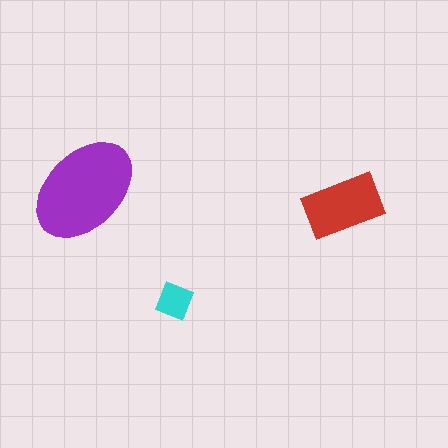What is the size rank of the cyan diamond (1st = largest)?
3rd.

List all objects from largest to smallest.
The purple ellipse, the red rectangle, the cyan diamond.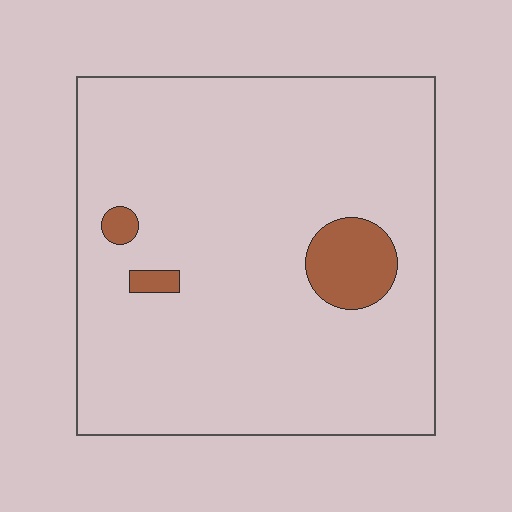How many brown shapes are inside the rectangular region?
3.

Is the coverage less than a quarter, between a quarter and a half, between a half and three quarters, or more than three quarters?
Less than a quarter.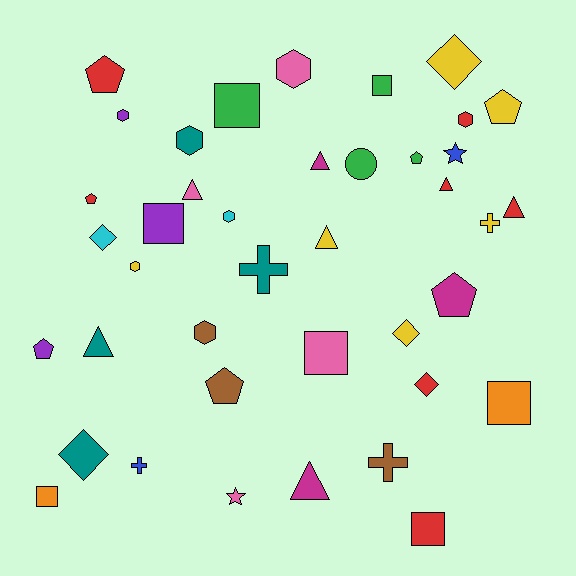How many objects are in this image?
There are 40 objects.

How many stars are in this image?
There are 2 stars.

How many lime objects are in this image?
There are no lime objects.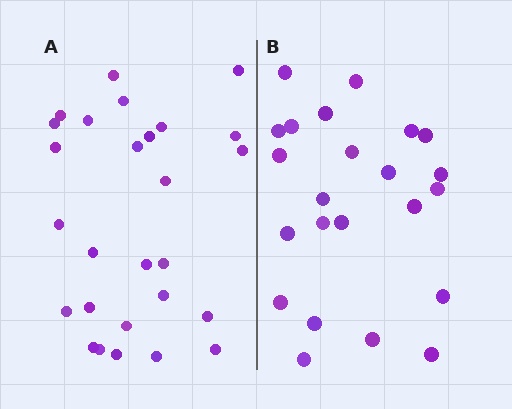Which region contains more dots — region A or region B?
Region A (the left region) has more dots.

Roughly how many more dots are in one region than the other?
Region A has about 4 more dots than region B.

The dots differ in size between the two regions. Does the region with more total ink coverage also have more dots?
No. Region B has more total ink coverage because its dots are larger, but region A actually contains more individual dots. Total area can be misleading — the number of items is what matters here.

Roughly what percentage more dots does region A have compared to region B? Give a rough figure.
About 15% more.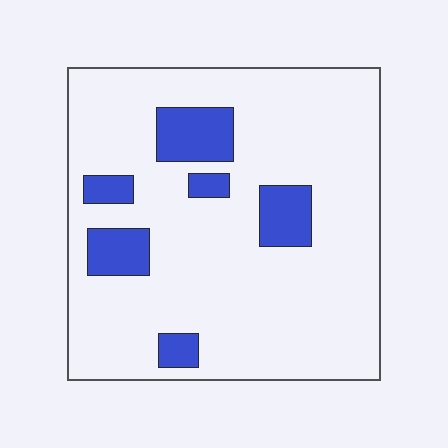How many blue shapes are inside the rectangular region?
6.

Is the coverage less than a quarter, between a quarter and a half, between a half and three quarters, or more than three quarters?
Less than a quarter.